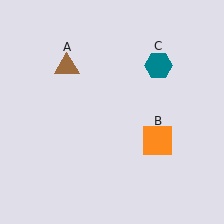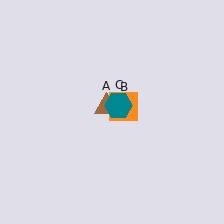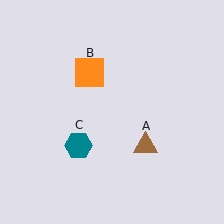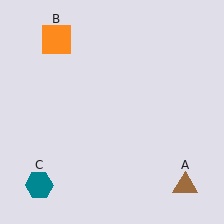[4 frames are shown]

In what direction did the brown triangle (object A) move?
The brown triangle (object A) moved down and to the right.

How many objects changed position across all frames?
3 objects changed position: brown triangle (object A), orange square (object B), teal hexagon (object C).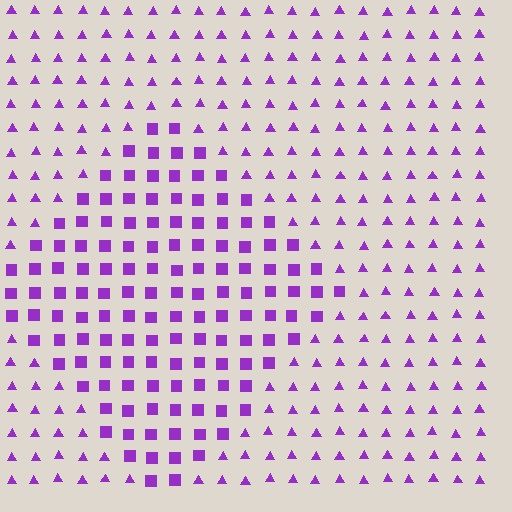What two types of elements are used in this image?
The image uses squares inside the diamond region and triangles outside it.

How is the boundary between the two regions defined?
The boundary is defined by a change in element shape: squares inside vs. triangles outside. All elements share the same color and spacing.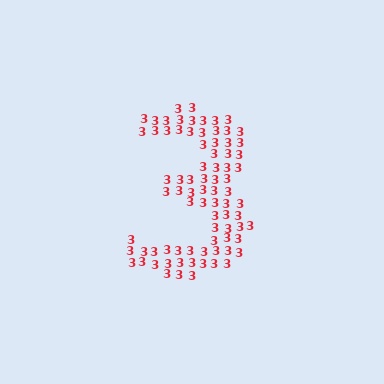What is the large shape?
The large shape is the digit 3.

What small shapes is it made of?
It is made of small digit 3's.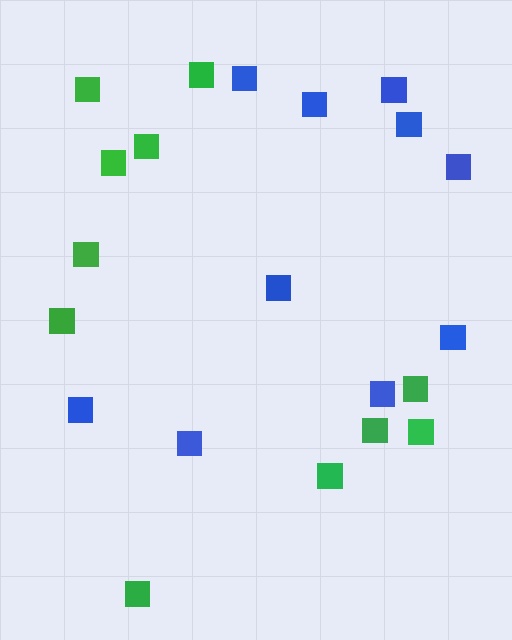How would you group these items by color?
There are 2 groups: one group of blue squares (10) and one group of green squares (11).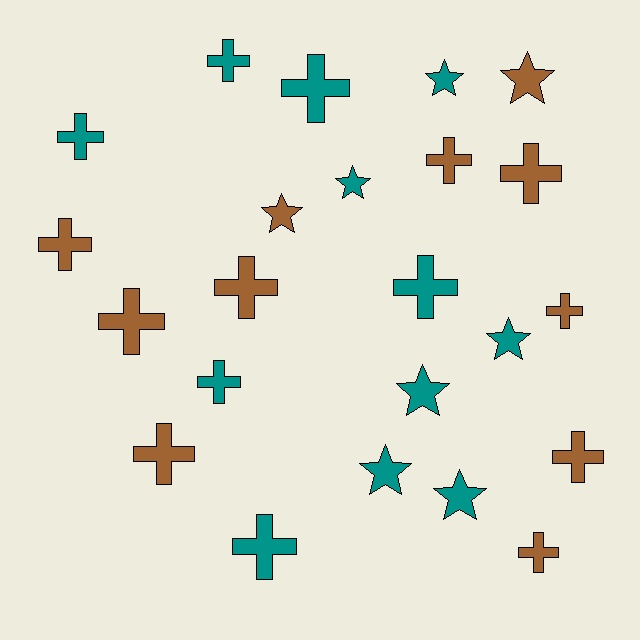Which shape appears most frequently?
Cross, with 15 objects.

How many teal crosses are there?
There are 6 teal crosses.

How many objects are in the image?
There are 23 objects.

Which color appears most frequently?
Teal, with 12 objects.